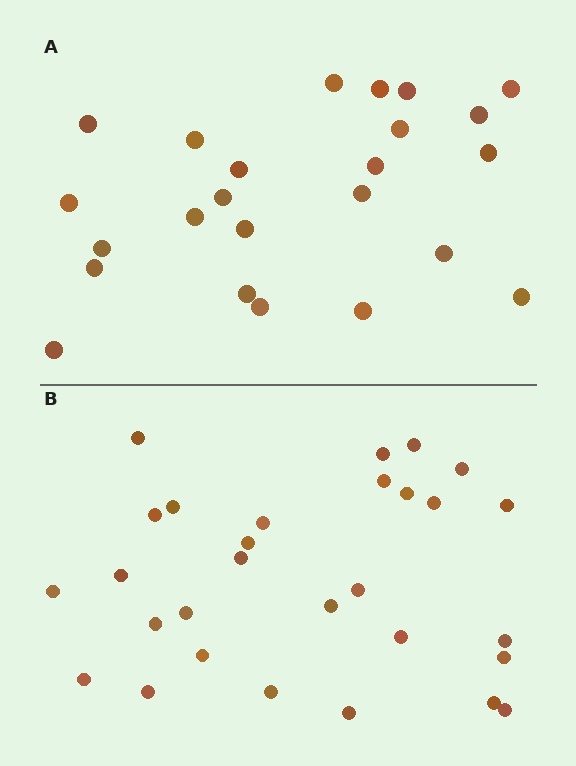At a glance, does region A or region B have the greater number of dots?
Region B (the bottom region) has more dots.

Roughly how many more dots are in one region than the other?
Region B has about 5 more dots than region A.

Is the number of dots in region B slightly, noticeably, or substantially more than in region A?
Region B has only slightly more — the two regions are fairly close. The ratio is roughly 1.2 to 1.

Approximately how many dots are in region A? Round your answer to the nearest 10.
About 20 dots. (The exact count is 24, which rounds to 20.)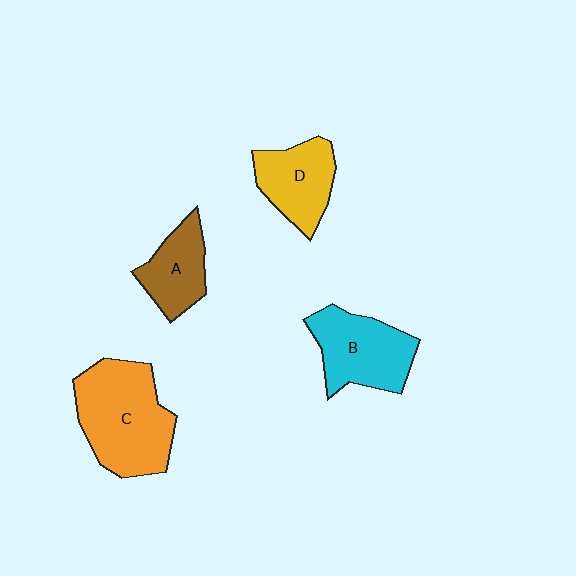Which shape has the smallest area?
Shape A (brown).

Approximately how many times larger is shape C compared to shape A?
Approximately 1.9 times.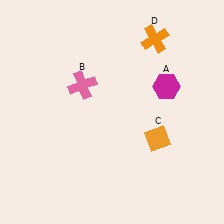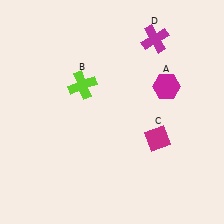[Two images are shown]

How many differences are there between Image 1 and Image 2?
There are 3 differences between the two images.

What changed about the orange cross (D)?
In Image 1, D is orange. In Image 2, it changed to magenta.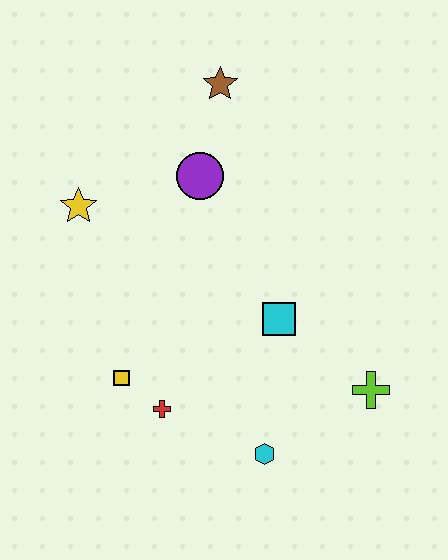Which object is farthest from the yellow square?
The brown star is farthest from the yellow square.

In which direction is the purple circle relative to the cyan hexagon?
The purple circle is above the cyan hexagon.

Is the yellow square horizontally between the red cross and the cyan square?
No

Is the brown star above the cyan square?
Yes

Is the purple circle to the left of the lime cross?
Yes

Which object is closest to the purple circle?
The brown star is closest to the purple circle.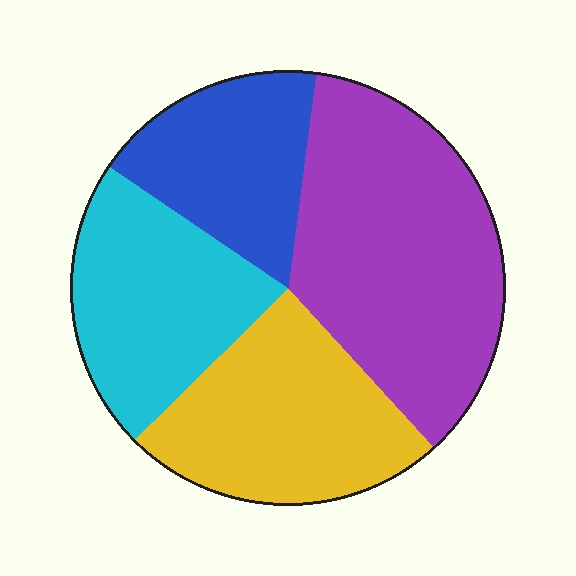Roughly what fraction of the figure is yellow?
Yellow takes up about one quarter (1/4) of the figure.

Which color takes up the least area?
Blue, at roughly 20%.